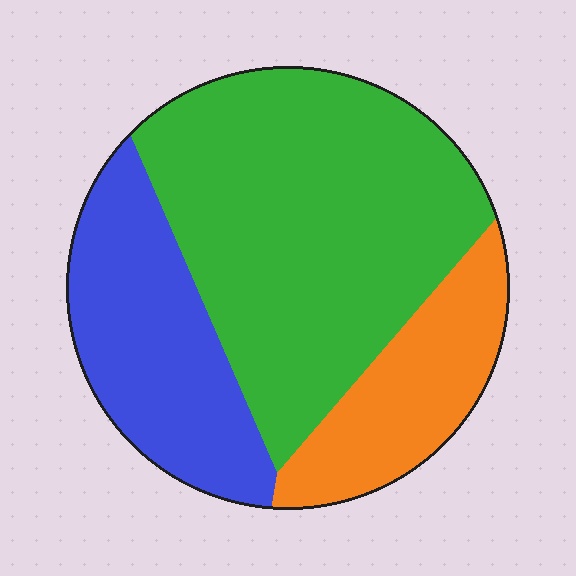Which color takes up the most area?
Green, at roughly 55%.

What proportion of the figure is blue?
Blue takes up between a quarter and a half of the figure.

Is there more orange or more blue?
Blue.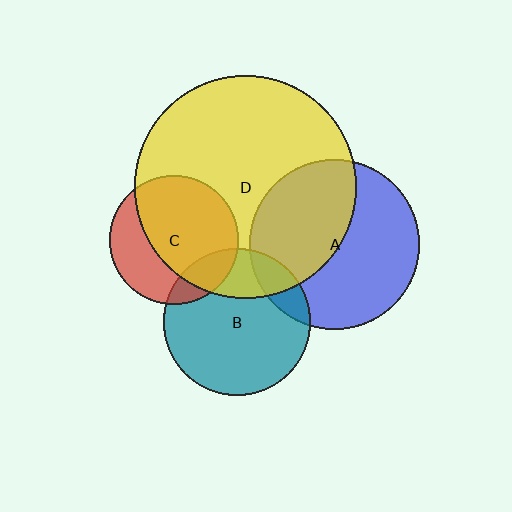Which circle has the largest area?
Circle D (yellow).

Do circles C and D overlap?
Yes.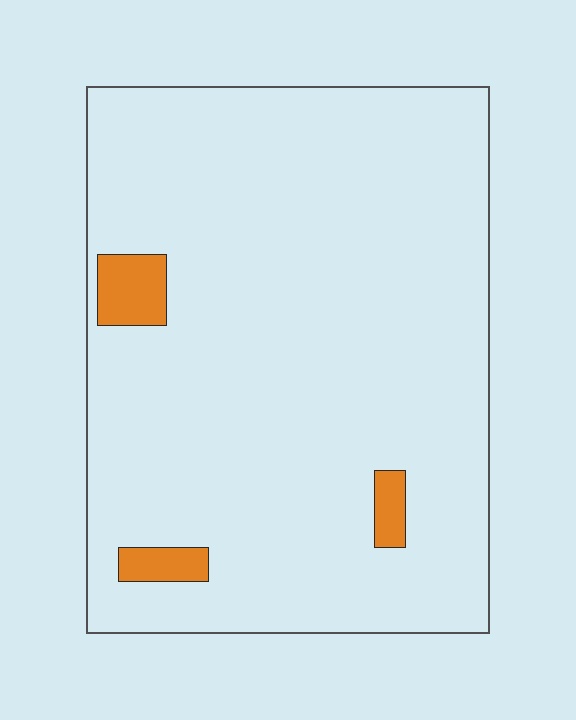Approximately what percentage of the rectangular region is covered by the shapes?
Approximately 5%.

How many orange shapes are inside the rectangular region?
3.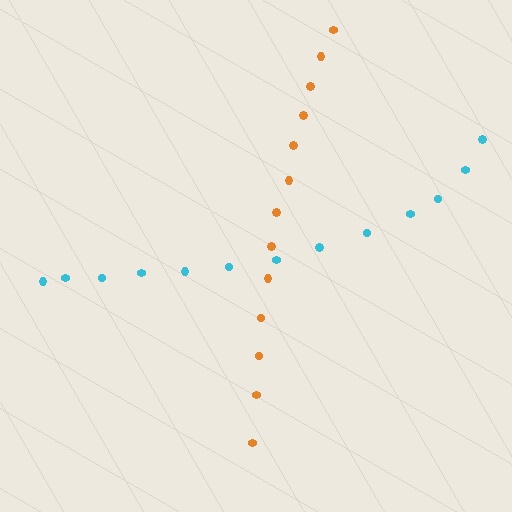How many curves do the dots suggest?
There are 2 distinct paths.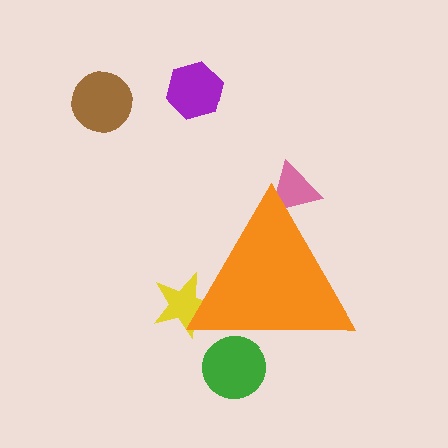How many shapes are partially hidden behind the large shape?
3 shapes are partially hidden.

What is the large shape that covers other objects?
An orange triangle.